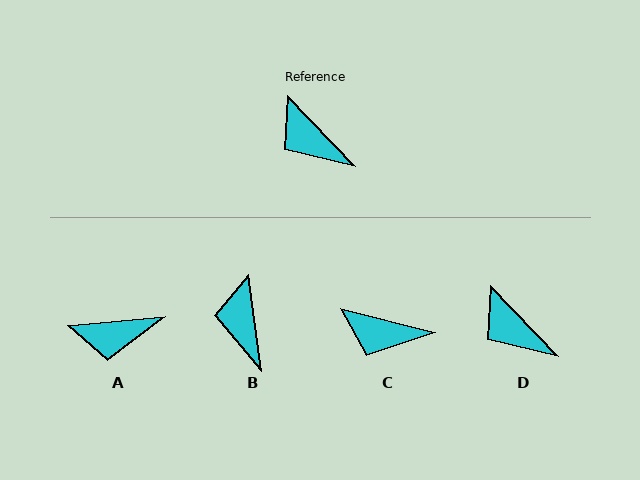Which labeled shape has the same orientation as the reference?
D.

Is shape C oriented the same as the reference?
No, it is off by about 32 degrees.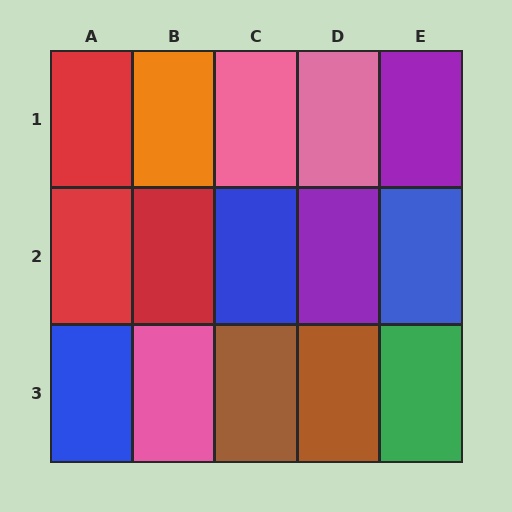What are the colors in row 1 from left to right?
Red, orange, pink, pink, purple.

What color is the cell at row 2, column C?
Blue.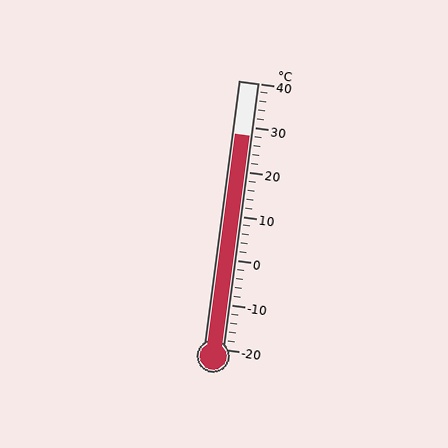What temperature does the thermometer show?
The thermometer shows approximately 28°C.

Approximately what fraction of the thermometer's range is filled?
The thermometer is filled to approximately 80% of its range.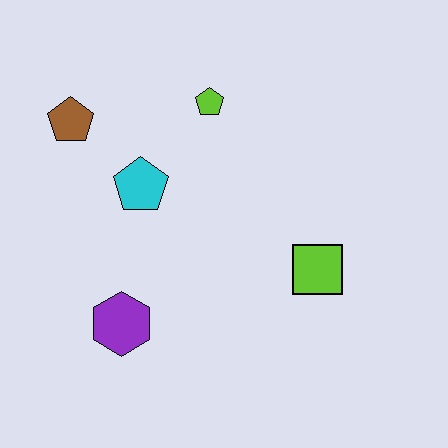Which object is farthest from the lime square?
The brown pentagon is farthest from the lime square.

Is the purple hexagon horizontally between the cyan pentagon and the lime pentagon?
No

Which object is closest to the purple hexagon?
The cyan pentagon is closest to the purple hexagon.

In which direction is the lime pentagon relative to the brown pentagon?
The lime pentagon is to the right of the brown pentagon.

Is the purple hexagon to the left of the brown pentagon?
No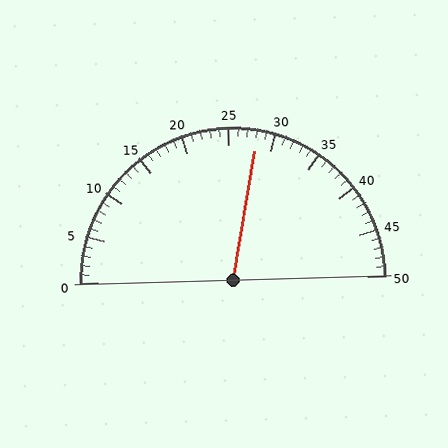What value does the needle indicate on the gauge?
The needle indicates approximately 28.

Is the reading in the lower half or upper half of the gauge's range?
The reading is in the upper half of the range (0 to 50).